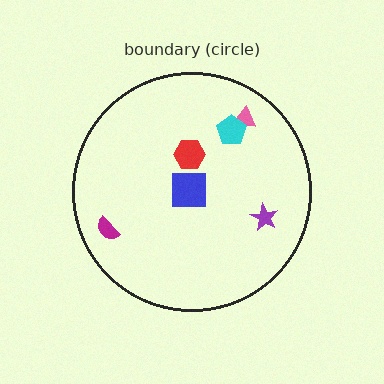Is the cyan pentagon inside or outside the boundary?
Inside.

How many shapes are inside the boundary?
6 inside, 0 outside.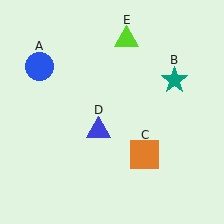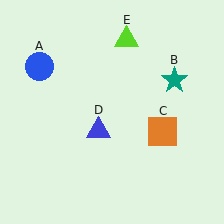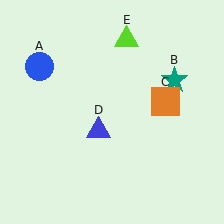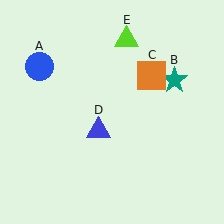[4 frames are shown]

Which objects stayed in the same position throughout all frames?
Blue circle (object A) and teal star (object B) and blue triangle (object D) and lime triangle (object E) remained stationary.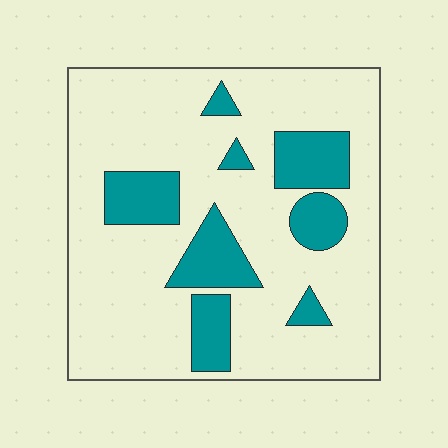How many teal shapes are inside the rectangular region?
8.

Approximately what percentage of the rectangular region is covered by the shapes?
Approximately 20%.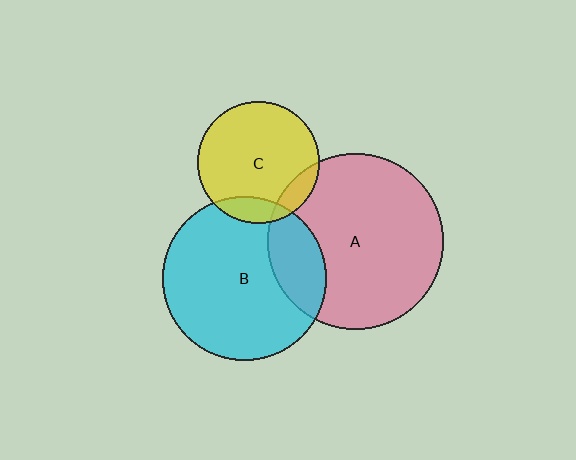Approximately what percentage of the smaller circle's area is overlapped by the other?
Approximately 20%.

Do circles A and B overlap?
Yes.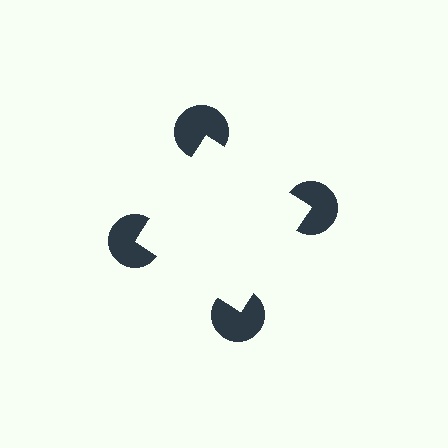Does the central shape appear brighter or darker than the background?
It typically appears slightly brighter than the background, even though no actual brightness change is drawn.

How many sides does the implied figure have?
4 sides.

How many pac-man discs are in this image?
There are 4 — one at each vertex of the illusory square.